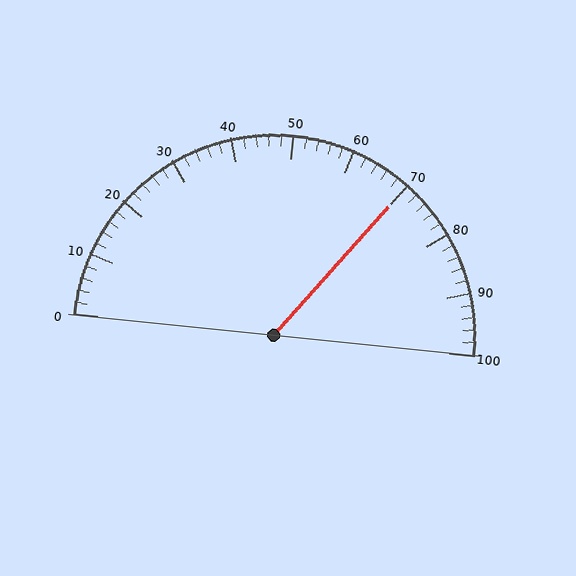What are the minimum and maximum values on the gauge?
The gauge ranges from 0 to 100.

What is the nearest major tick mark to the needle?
The nearest major tick mark is 70.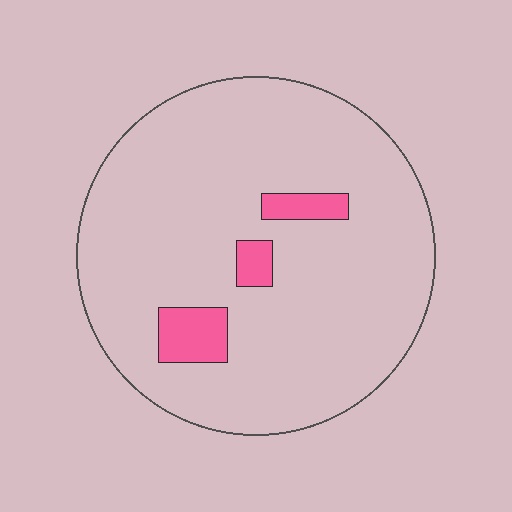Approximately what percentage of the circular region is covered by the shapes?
Approximately 10%.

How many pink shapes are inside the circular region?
3.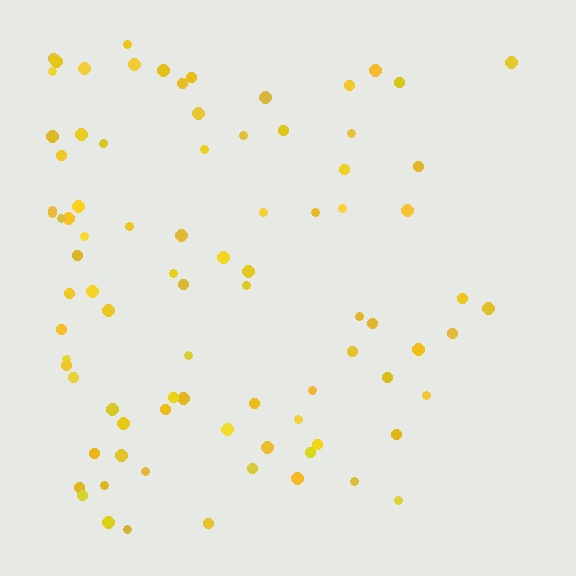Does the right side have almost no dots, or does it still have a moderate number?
Still a moderate number, just noticeably fewer than the left.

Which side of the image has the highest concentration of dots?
The left.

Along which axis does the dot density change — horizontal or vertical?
Horizontal.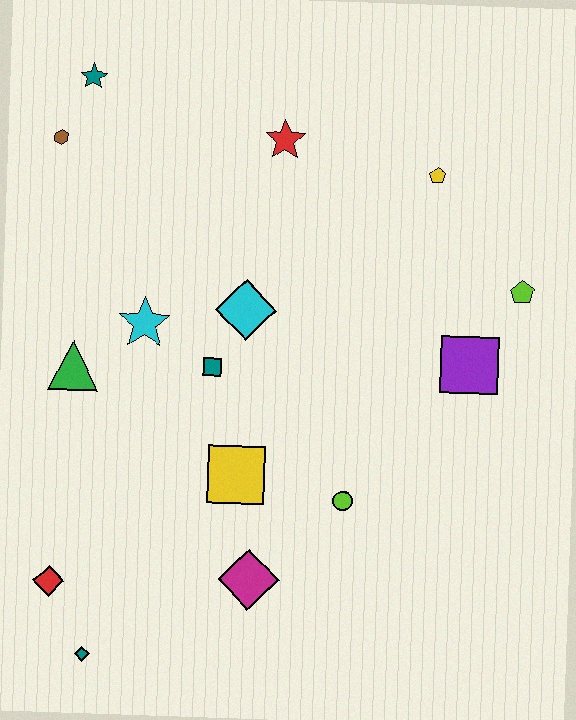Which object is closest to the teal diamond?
The red diamond is closest to the teal diamond.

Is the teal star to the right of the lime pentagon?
No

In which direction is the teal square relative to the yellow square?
The teal square is above the yellow square.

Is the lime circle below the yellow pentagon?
Yes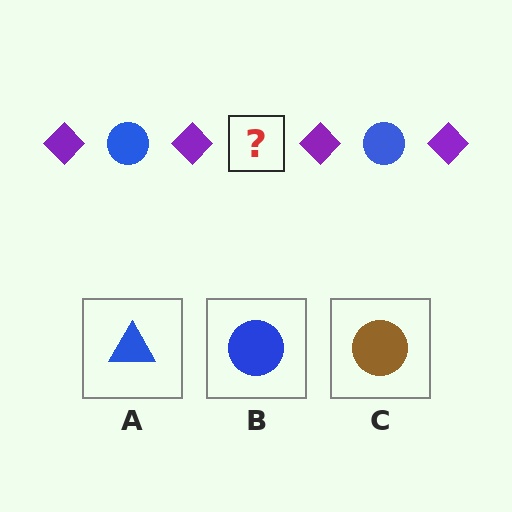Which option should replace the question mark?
Option B.